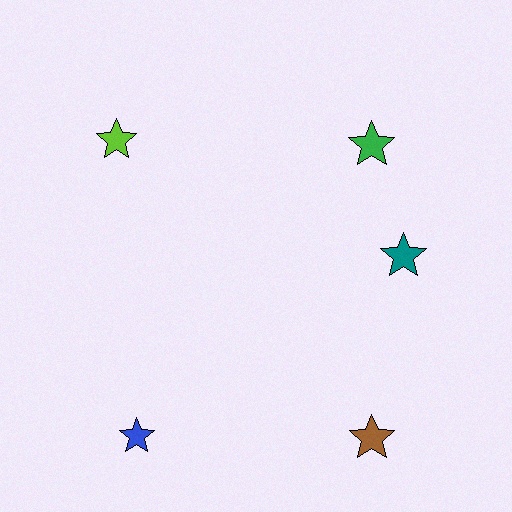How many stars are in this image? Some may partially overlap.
There are 5 stars.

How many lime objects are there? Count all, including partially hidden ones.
There is 1 lime object.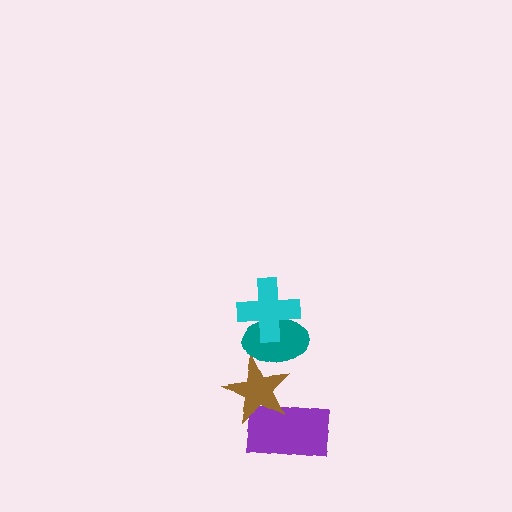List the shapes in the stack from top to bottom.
From top to bottom: the cyan cross, the teal ellipse, the brown star, the purple rectangle.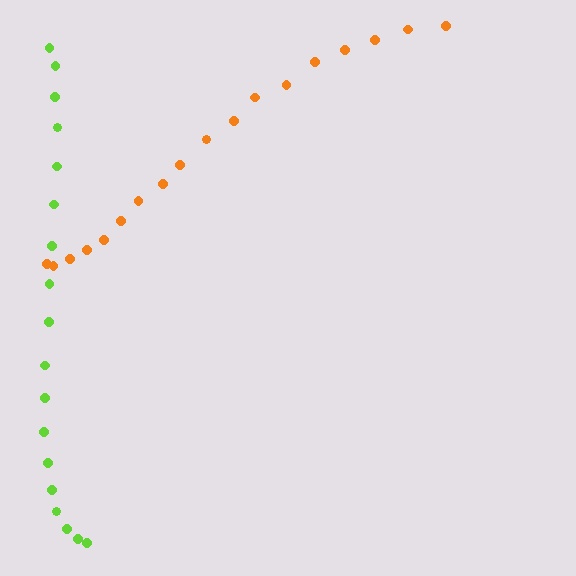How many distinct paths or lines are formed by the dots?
There are 2 distinct paths.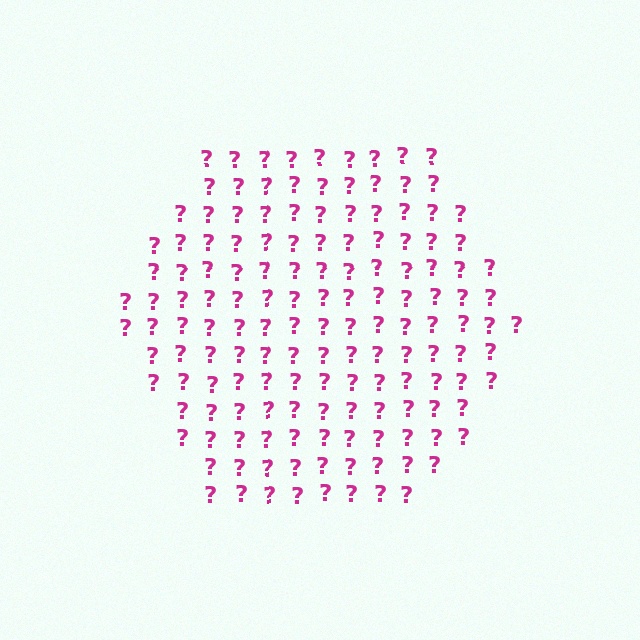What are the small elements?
The small elements are question marks.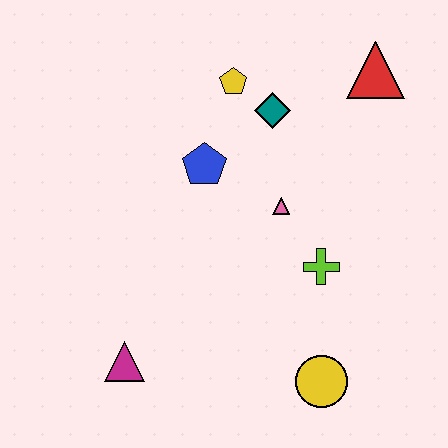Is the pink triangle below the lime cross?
No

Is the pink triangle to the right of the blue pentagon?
Yes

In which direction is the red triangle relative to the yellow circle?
The red triangle is above the yellow circle.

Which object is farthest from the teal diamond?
The magenta triangle is farthest from the teal diamond.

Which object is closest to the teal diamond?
The yellow pentagon is closest to the teal diamond.